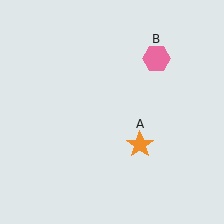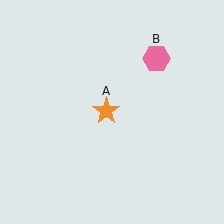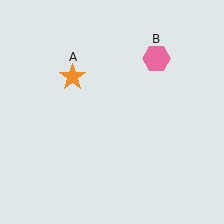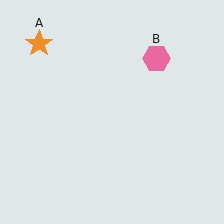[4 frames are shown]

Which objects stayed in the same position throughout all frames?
Pink hexagon (object B) remained stationary.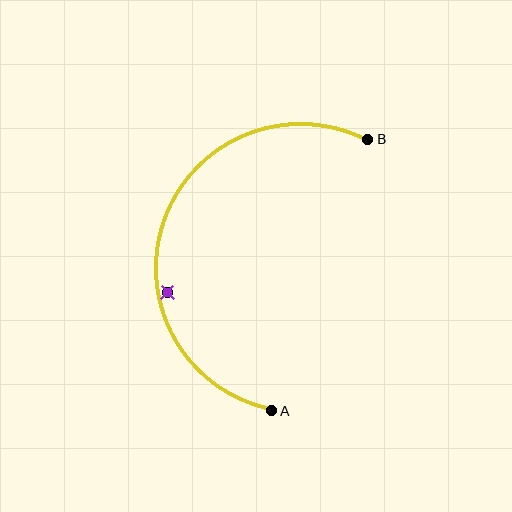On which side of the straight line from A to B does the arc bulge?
The arc bulges to the left of the straight line connecting A and B.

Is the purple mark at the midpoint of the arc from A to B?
No — the purple mark does not lie on the arc at all. It sits slightly inside the curve.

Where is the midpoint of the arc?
The arc midpoint is the point on the curve farthest from the straight line joining A and B. It sits to the left of that line.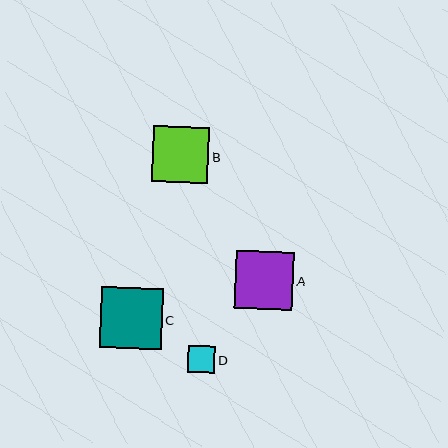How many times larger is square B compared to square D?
Square B is approximately 2.1 times the size of square D.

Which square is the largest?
Square C is the largest with a size of approximately 62 pixels.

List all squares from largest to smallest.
From largest to smallest: C, A, B, D.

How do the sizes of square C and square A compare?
Square C and square A are approximately the same size.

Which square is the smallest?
Square D is the smallest with a size of approximately 27 pixels.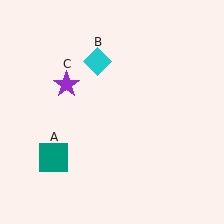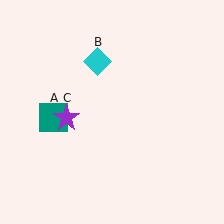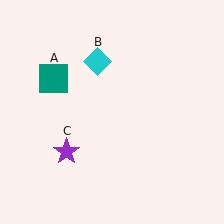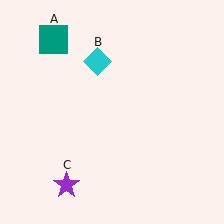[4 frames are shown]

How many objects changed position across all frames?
2 objects changed position: teal square (object A), purple star (object C).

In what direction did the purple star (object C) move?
The purple star (object C) moved down.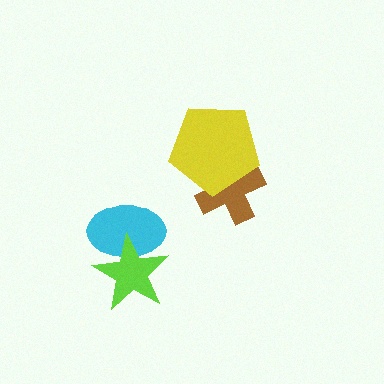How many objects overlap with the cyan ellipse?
1 object overlaps with the cyan ellipse.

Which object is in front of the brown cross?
The yellow pentagon is in front of the brown cross.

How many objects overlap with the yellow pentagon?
1 object overlaps with the yellow pentagon.